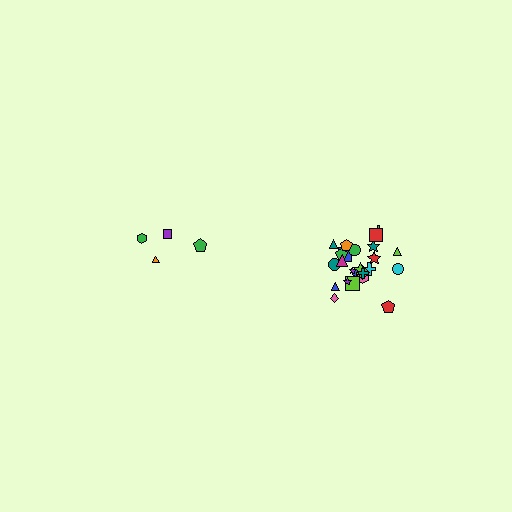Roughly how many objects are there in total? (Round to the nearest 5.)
Roughly 30 objects in total.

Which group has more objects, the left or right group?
The right group.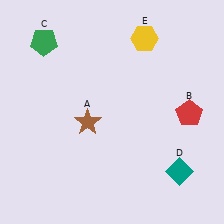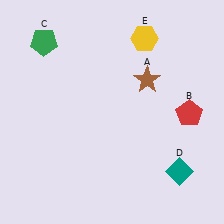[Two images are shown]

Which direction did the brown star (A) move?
The brown star (A) moved right.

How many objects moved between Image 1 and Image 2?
1 object moved between the two images.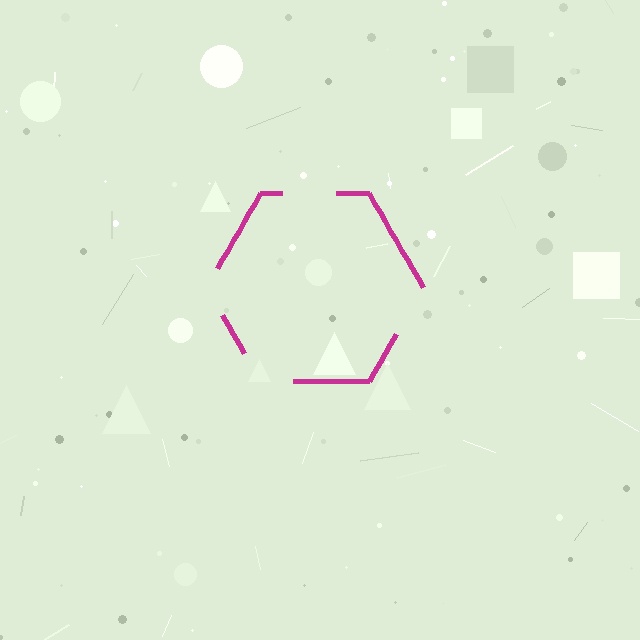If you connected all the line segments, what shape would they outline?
They would outline a hexagon.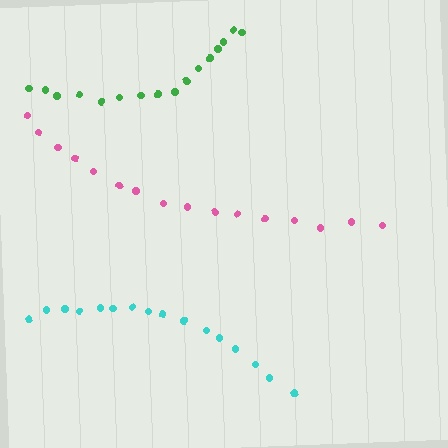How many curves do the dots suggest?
There are 3 distinct paths.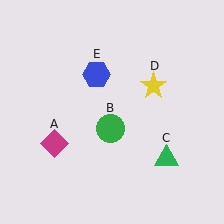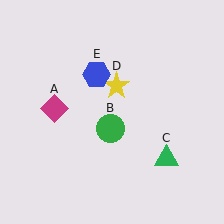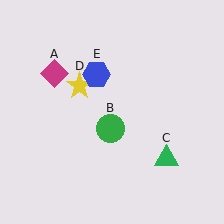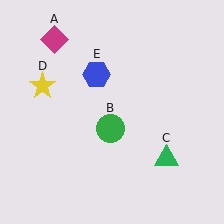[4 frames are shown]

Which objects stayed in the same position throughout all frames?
Green circle (object B) and green triangle (object C) and blue hexagon (object E) remained stationary.